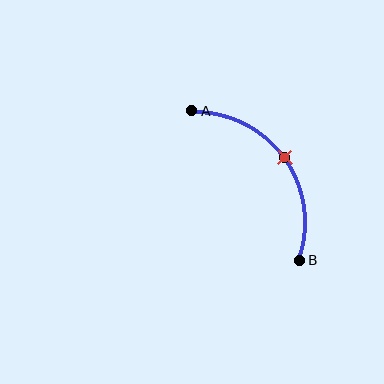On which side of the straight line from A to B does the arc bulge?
The arc bulges above and to the right of the straight line connecting A and B.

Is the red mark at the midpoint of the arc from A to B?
Yes. The red mark lies on the arc at equal arc-length from both A and B — it is the arc midpoint.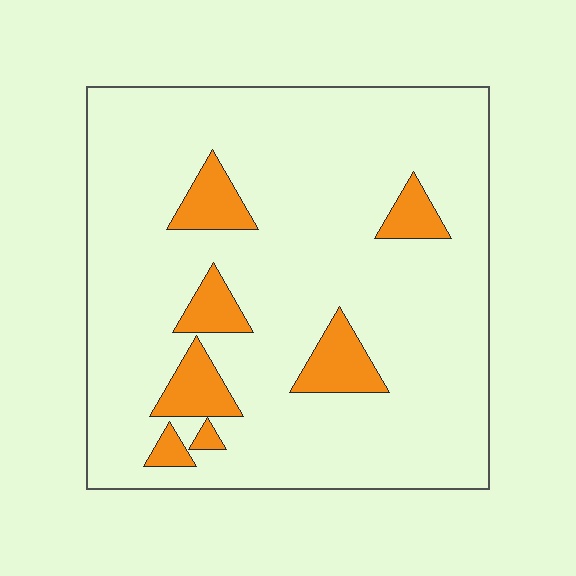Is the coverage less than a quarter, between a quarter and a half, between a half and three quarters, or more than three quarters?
Less than a quarter.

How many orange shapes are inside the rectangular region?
7.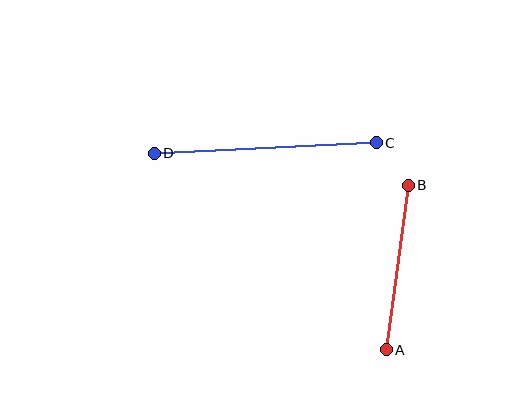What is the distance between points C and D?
The distance is approximately 222 pixels.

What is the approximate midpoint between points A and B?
The midpoint is at approximately (397, 267) pixels.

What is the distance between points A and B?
The distance is approximately 166 pixels.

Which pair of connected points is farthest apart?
Points C and D are farthest apart.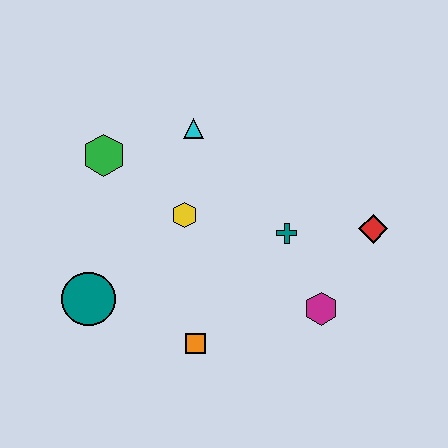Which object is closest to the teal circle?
The orange square is closest to the teal circle.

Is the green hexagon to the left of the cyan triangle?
Yes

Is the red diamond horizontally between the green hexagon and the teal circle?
No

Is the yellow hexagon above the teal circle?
Yes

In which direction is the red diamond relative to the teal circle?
The red diamond is to the right of the teal circle.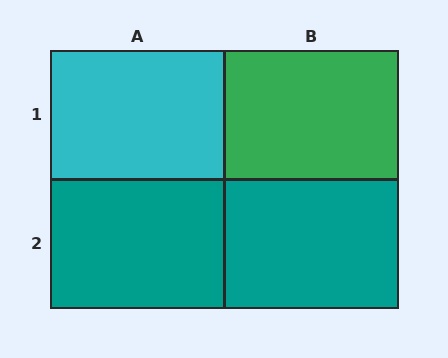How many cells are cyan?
1 cell is cyan.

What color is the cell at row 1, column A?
Cyan.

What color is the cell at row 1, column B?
Green.